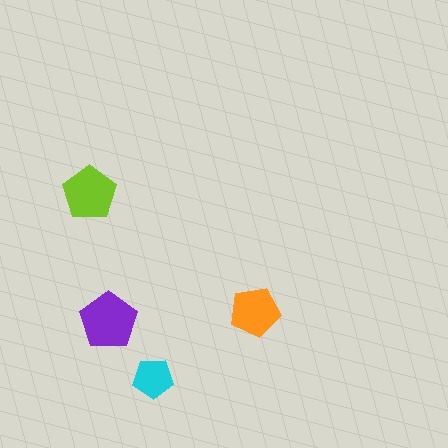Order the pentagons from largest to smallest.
the purple one, the lime one, the orange one, the cyan one.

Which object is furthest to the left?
The lime pentagon is leftmost.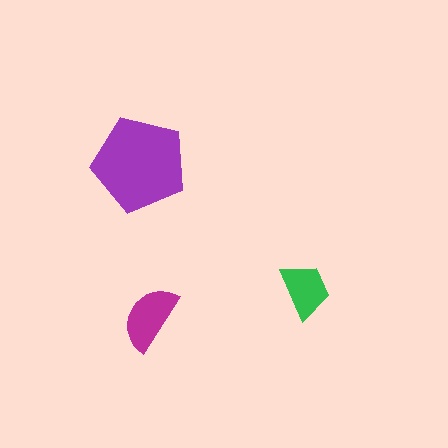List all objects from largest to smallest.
The purple pentagon, the magenta semicircle, the green trapezoid.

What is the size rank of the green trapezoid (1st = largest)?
3rd.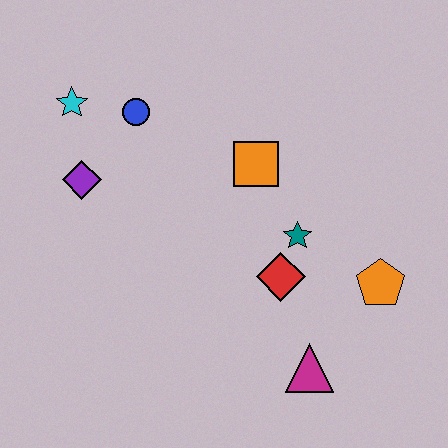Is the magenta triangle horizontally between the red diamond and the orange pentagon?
Yes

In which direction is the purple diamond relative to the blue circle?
The purple diamond is below the blue circle.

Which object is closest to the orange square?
The teal star is closest to the orange square.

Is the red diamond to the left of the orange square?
No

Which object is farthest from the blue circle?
The magenta triangle is farthest from the blue circle.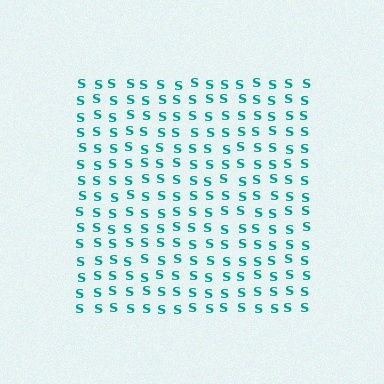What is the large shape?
The large shape is a square.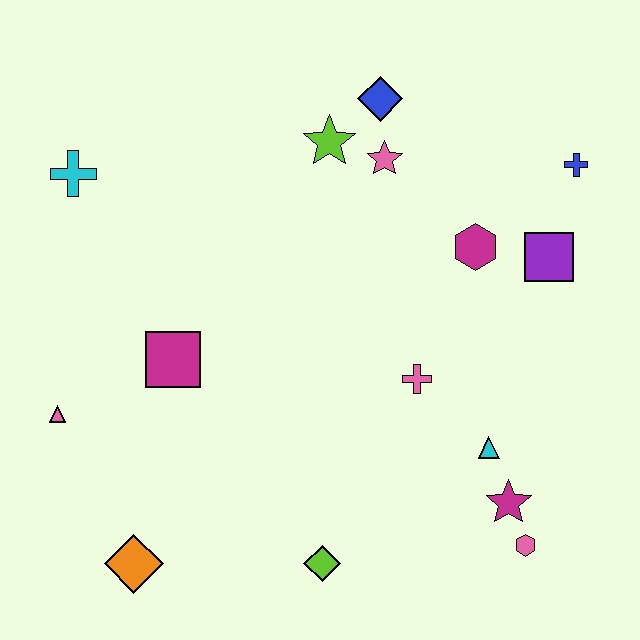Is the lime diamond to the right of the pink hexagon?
No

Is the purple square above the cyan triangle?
Yes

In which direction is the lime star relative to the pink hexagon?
The lime star is above the pink hexagon.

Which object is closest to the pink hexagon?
The magenta star is closest to the pink hexagon.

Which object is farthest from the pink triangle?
The blue cross is farthest from the pink triangle.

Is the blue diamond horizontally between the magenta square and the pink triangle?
No